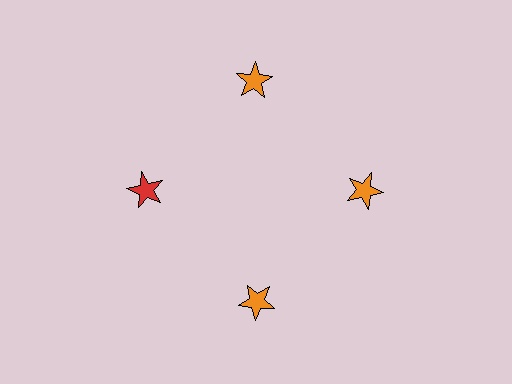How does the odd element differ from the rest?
It has a different color: red instead of orange.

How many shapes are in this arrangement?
There are 4 shapes arranged in a ring pattern.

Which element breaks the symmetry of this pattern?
The red star at roughly the 9 o'clock position breaks the symmetry. All other shapes are orange stars.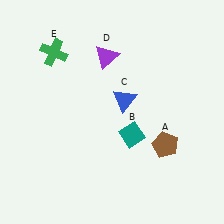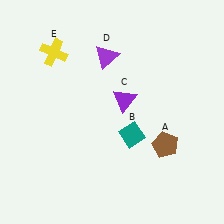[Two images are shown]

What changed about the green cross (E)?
In Image 1, E is green. In Image 2, it changed to yellow.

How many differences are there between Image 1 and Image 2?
There are 2 differences between the two images.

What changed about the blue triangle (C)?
In Image 1, C is blue. In Image 2, it changed to purple.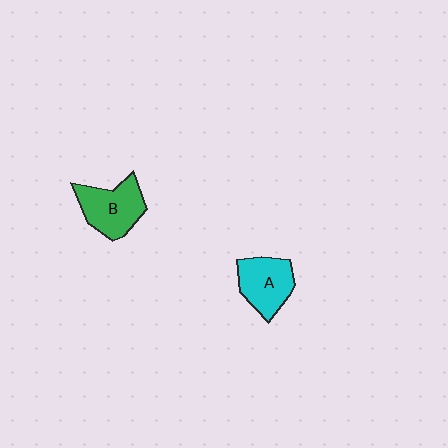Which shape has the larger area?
Shape B (green).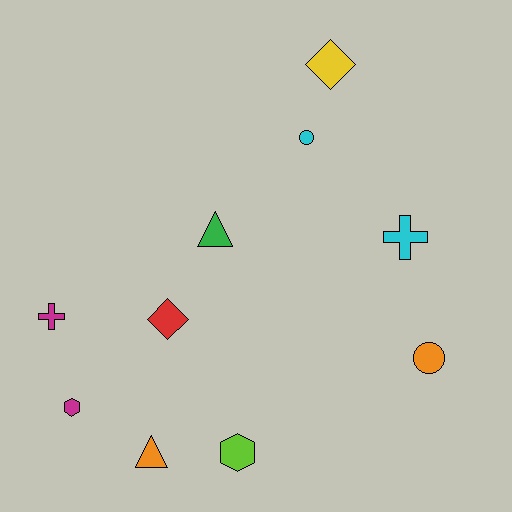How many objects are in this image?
There are 10 objects.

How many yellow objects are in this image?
There is 1 yellow object.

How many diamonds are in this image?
There are 2 diamonds.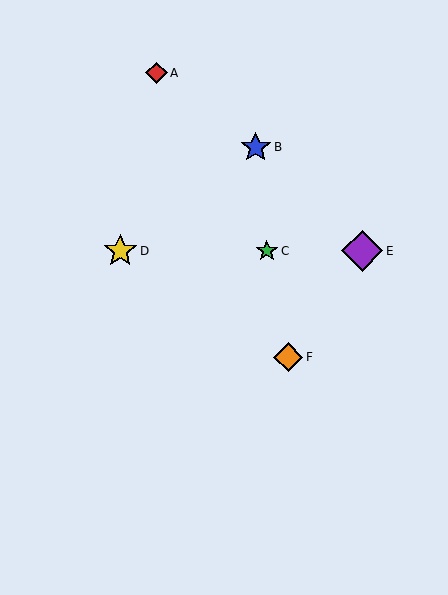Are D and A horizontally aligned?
No, D is at y≈251 and A is at y≈73.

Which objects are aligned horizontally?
Objects C, D, E are aligned horizontally.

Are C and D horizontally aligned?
Yes, both are at y≈251.